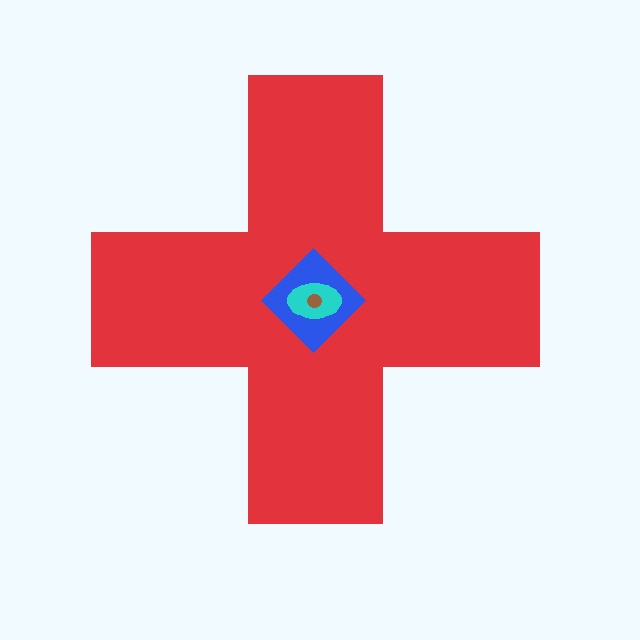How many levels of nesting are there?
4.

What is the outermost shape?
The red cross.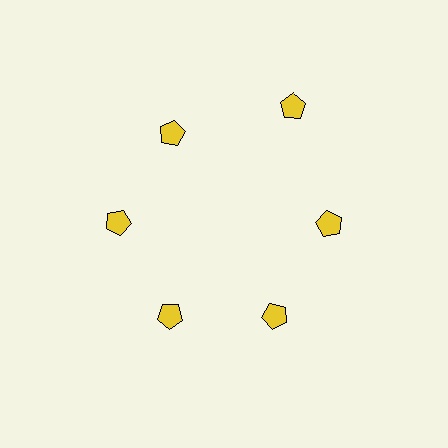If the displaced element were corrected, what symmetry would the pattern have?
It would have 6-fold rotational symmetry — the pattern would map onto itself every 60 degrees.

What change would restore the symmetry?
The symmetry would be restored by moving it inward, back onto the ring so that all 6 pentagons sit at equal angles and equal distance from the center.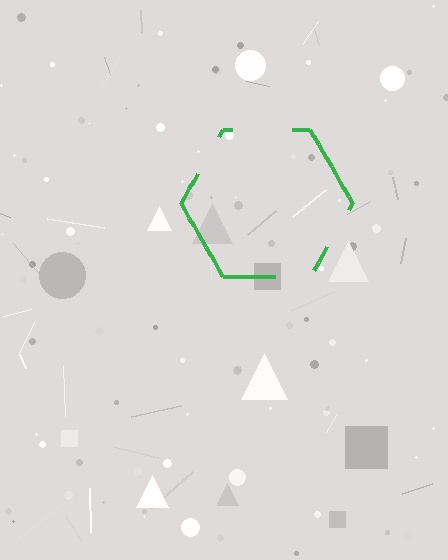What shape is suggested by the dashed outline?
The dashed outline suggests a hexagon.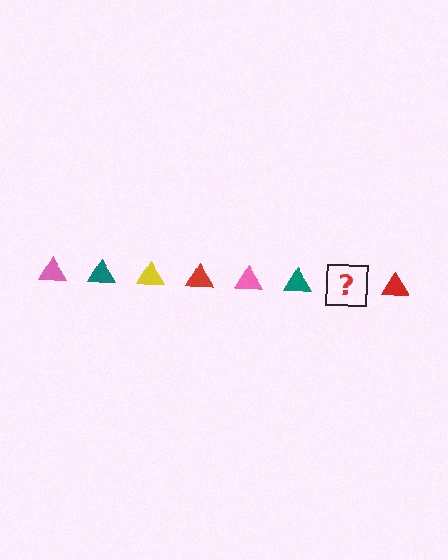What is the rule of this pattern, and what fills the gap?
The rule is that the pattern cycles through pink, teal, yellow, red triangles. The gap should be filled with a yellow triangle.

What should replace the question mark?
The question mark should be replaced with a yellow triangle.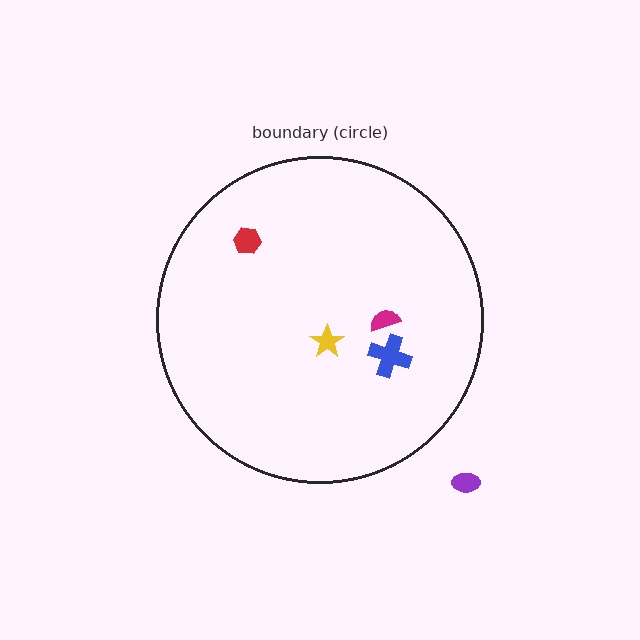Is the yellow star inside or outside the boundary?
Inside.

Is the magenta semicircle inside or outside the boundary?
Inside.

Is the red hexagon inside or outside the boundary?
Inside.